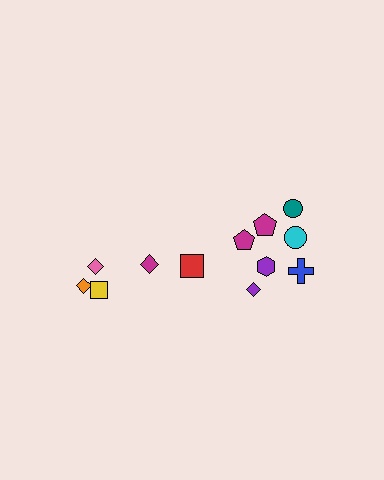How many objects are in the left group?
There are 4 objects.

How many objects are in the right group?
There are 8 objects.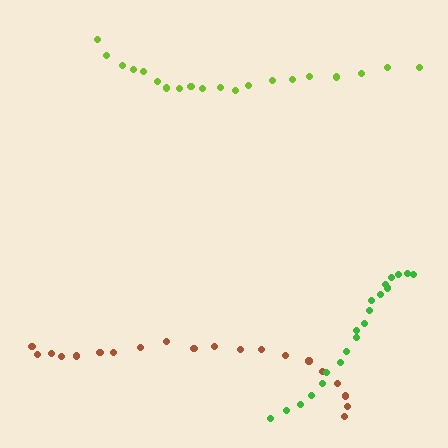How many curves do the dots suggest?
There are 3 distinct paths.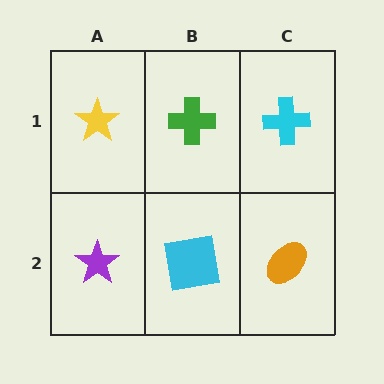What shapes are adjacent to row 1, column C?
An orange ellipse (row 2, column C), a green cross (row 1, column B).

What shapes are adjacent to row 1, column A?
A purple star (row 2, column A), a green cross (row 1, column B).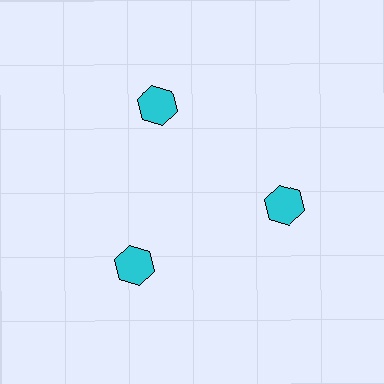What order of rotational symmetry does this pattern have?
This pattern has 3-fold rotational symmetry.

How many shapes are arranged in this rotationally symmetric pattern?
There are 3 shapes, arranged in 3 groups of 1.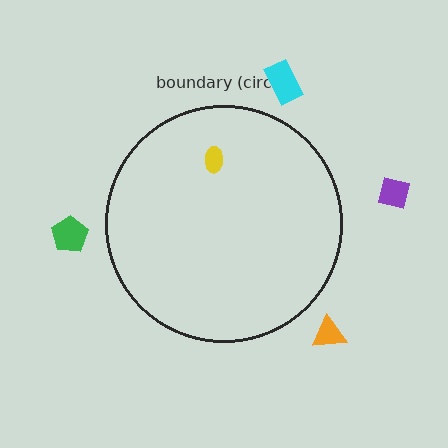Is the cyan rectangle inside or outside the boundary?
Outside.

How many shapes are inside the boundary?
1 inside, 4 outside.